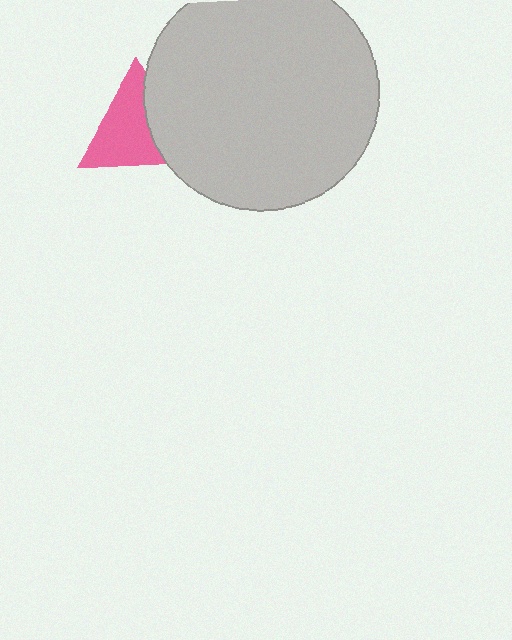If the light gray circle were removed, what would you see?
You would see the complete pink triangle.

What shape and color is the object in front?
The object in front is a light gray circle.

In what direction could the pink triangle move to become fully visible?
The pink triangle could move left. That would shift it out from behind the light gray circle entirely.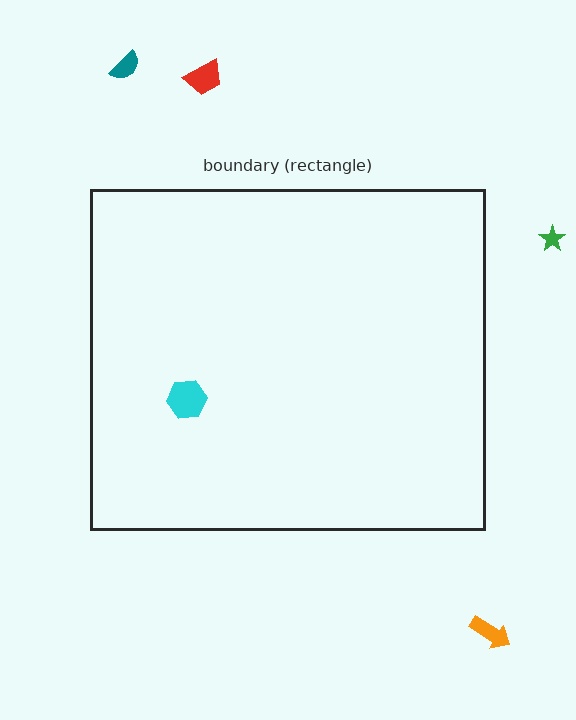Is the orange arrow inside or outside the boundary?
Outside.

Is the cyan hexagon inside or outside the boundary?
Inside.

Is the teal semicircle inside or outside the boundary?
Outside.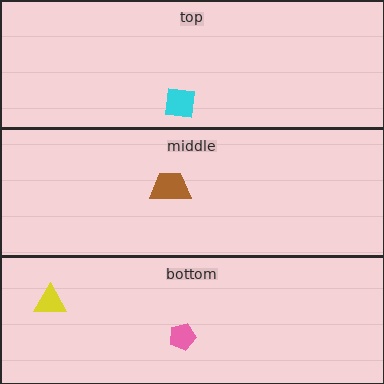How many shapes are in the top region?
1.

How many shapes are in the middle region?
1.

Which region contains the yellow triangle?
The bottom region.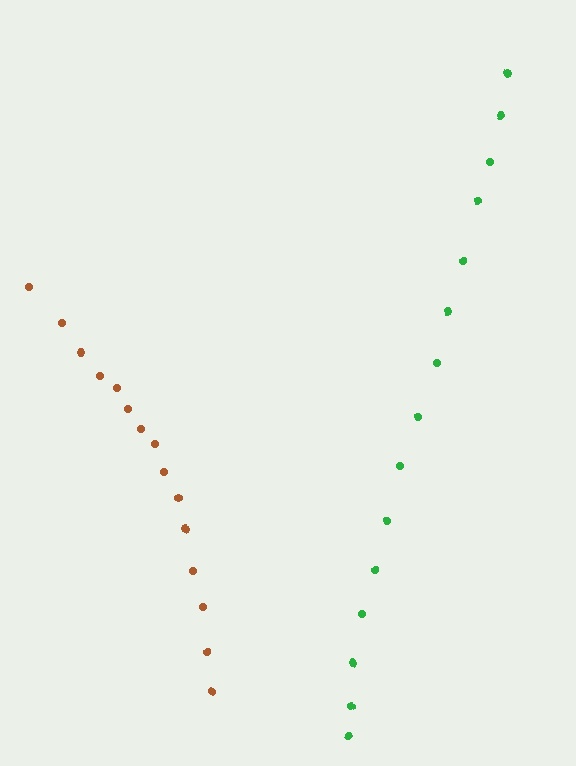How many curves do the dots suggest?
There are 2 distinct paths.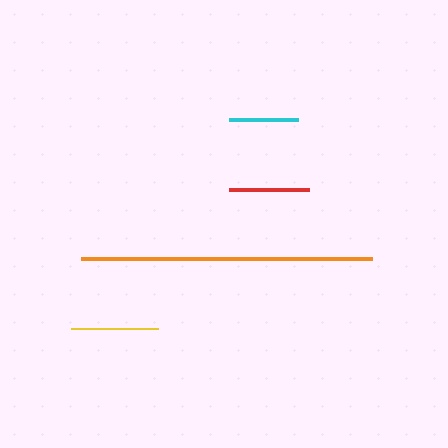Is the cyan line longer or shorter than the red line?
The red line is longer than the cyan line.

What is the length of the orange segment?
The orange segment is approximately 291 pixels long.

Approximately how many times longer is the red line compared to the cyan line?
The red line is approximately 1.2 times the length of the cyan line.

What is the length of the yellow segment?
The yellow segment is approximately 88 pixels long.